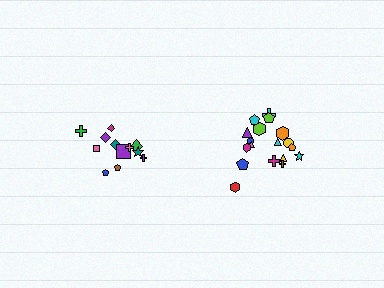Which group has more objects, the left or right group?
The right group.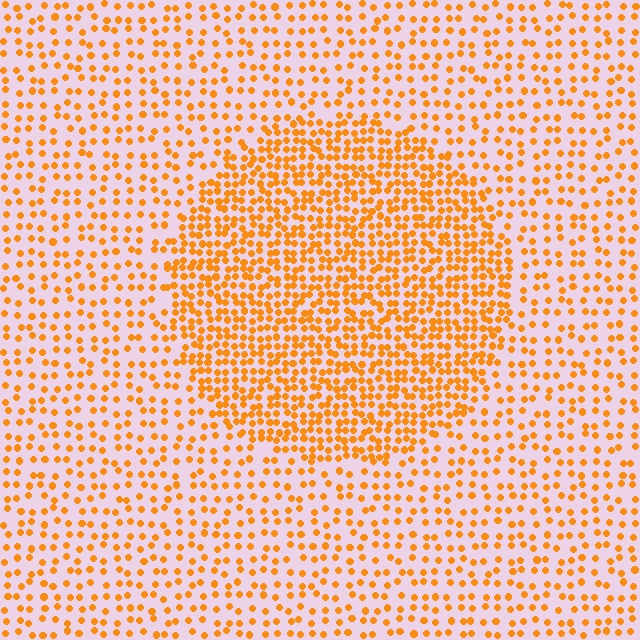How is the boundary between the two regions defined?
The boundary is defined by a change in element density (approximately 2.1x ratio). All elements are the same color, size, and shape.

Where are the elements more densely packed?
The elements are more densely packed inside the circle boundary.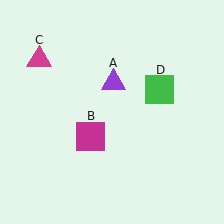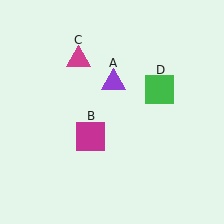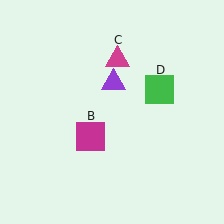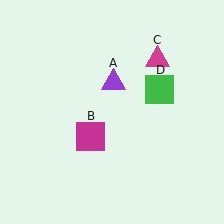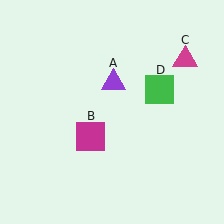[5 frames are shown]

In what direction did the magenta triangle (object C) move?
The magenta triangle (object C) moved right.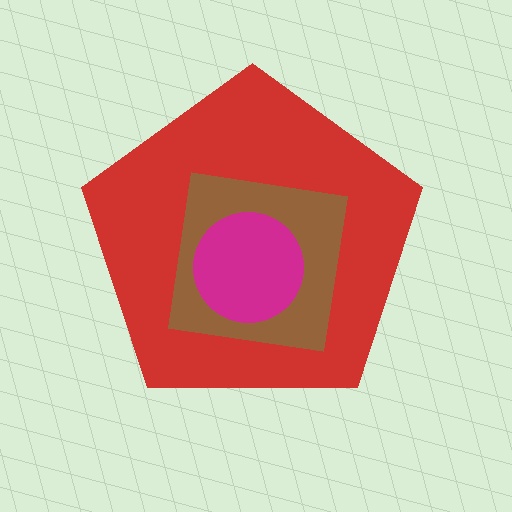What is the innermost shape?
The magenta circle.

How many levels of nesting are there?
3.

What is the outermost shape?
The red pentagon.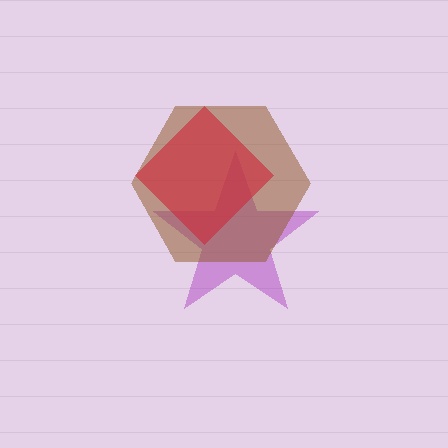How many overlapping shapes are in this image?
There are 3 overlapping shapes in the image.